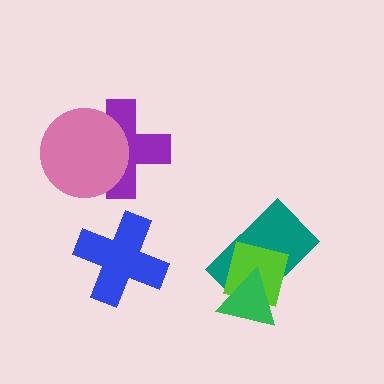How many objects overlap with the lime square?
2 objects overlap with the lime square.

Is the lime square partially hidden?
Yes, it is partially covered by another shape.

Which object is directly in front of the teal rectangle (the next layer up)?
The lime square is directly in front of the teal rectangle.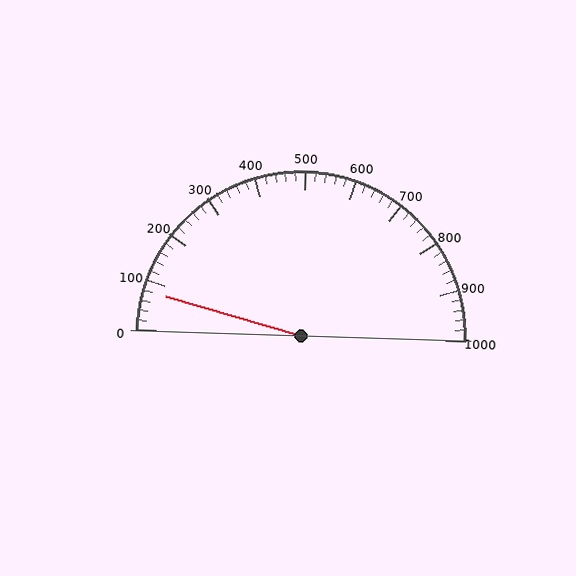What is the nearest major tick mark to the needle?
The nearest major tick mark is 100.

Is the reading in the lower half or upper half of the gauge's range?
The reading is in the lower half of the range (0 to 1000).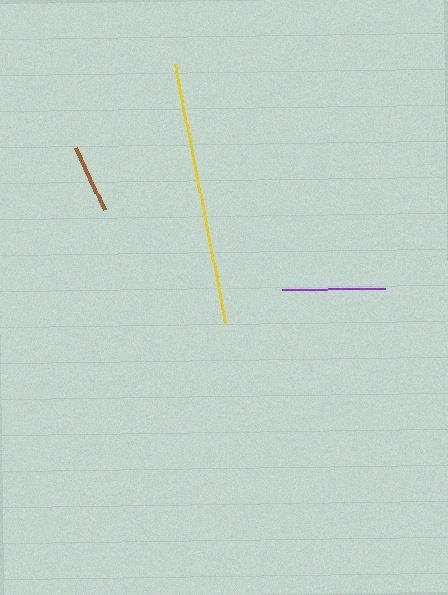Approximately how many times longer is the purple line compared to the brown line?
The purple line is approximately 1.5 times the length of the brown line.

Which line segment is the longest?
The yellow line is the longest at approximately 264 pixels.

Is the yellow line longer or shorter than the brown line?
The yellow line is longer than the brown line.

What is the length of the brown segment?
The brown segment is approximately 68 pixels long.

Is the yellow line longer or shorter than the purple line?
The yellow line is longer than the purple line.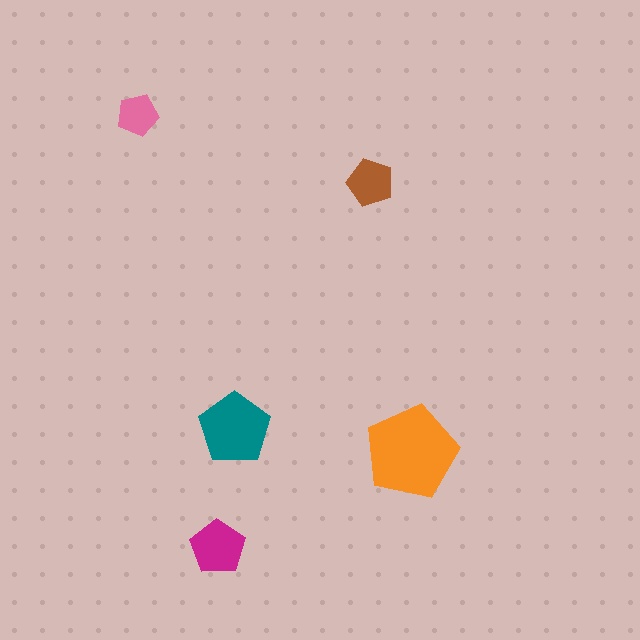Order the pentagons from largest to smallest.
the orange one, the teal one, the magenta one, the brown one, the pink one.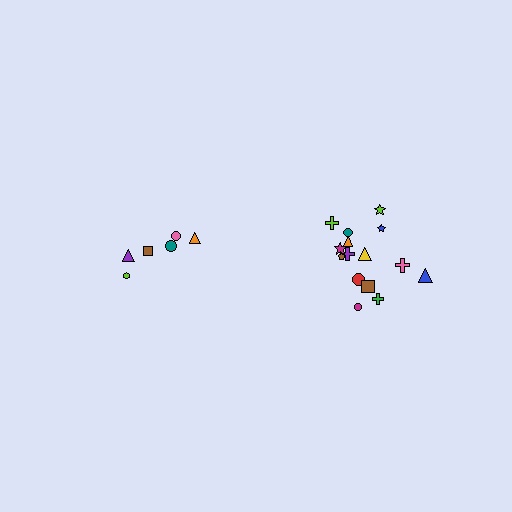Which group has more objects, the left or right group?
The right group.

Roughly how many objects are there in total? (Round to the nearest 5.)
Roughly 20 objects in total.